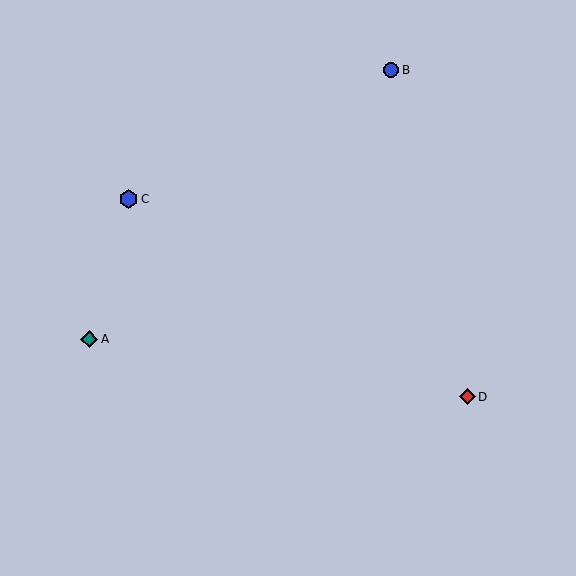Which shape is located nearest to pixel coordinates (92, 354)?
The teal diamond (labeled A) at (89, 339) is nearest to that location.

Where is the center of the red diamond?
The center of the red diamond is at (467, 397).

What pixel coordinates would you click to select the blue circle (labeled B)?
Click at (391, 70) to select the blue circle B.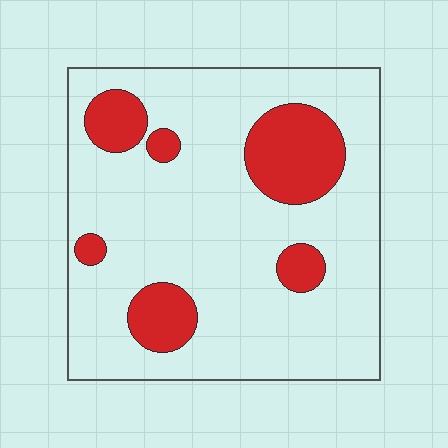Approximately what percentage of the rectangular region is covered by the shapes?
Approximately 20%.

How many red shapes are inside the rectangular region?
6.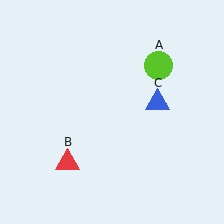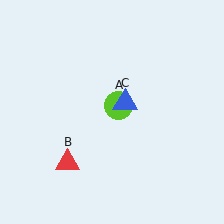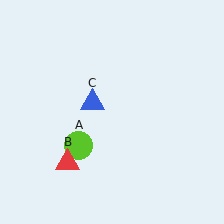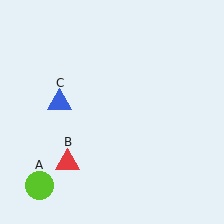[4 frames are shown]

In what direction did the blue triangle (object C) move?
The blue triangle (object C) moved left.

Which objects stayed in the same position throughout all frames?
Red triangle (object B) remained stationary.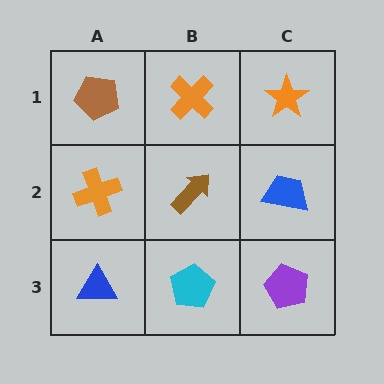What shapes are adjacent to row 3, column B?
A brown arrow (row 2, column B), a blue triangle (row 3, column A), a purple pentagon (row 3, column C).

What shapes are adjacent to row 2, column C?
An orange star (row 1, column C), a purple pentagon (row 3, column C), a brown arrow (row 2, column B).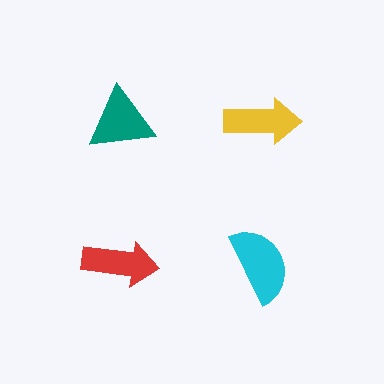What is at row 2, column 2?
A cyan semicircle.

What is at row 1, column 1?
A teal triangle.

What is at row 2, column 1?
A red arrow.